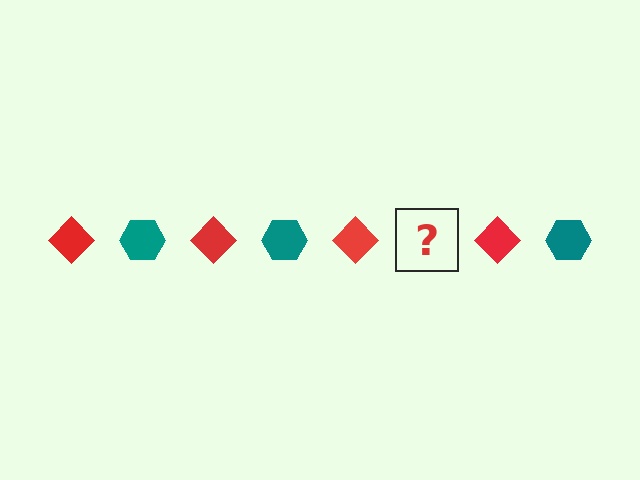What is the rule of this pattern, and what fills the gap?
The rule is that the pattern alternates between red diamond and teal hexagon. The gap should be filled with a teal hexagon.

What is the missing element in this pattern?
The missing element is a teal hexagon.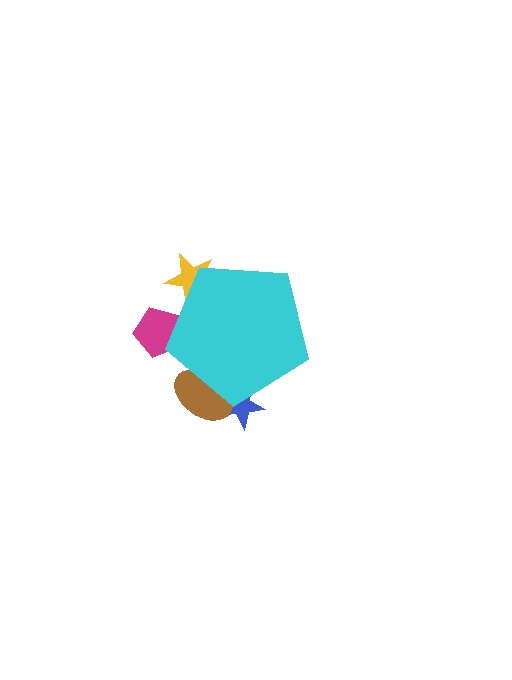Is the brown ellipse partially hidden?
Yes, the brown ellipse is partially hidden behind the cyan pentagon.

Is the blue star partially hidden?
Yes, the blue star is partially hidden behind the cyan pentagon.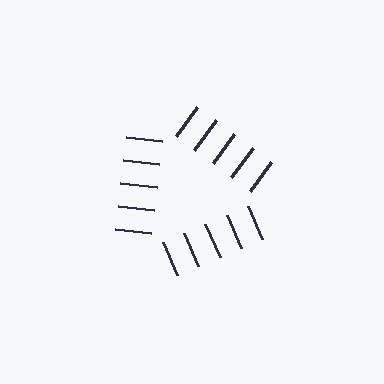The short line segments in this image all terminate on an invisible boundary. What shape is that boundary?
An illusory triangle — the line segments terminate on its edges but no continuous stroke is drawn.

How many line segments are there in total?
15 — 5 along each of the 3 edges.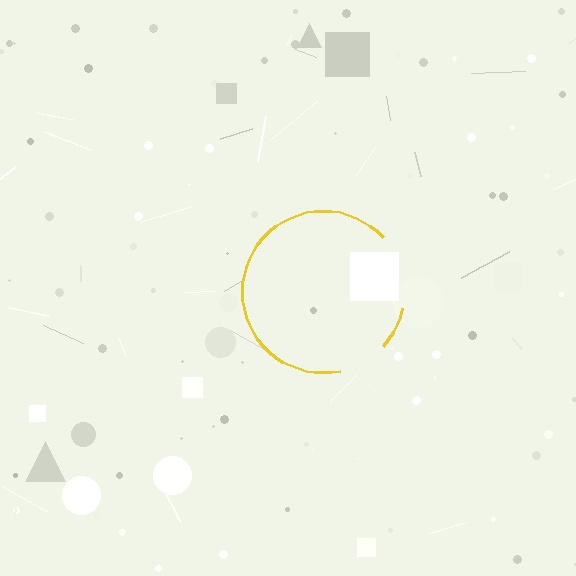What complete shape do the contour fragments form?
The contour fragments form a circle.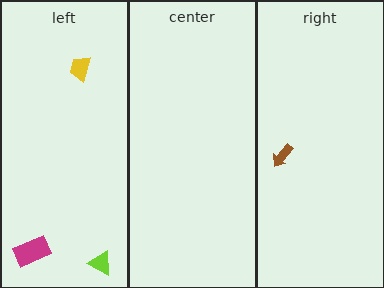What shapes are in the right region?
The brown arrow.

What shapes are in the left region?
The yellow trapezoid, the lime triangle, the magenta rectangle.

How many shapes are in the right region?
1.